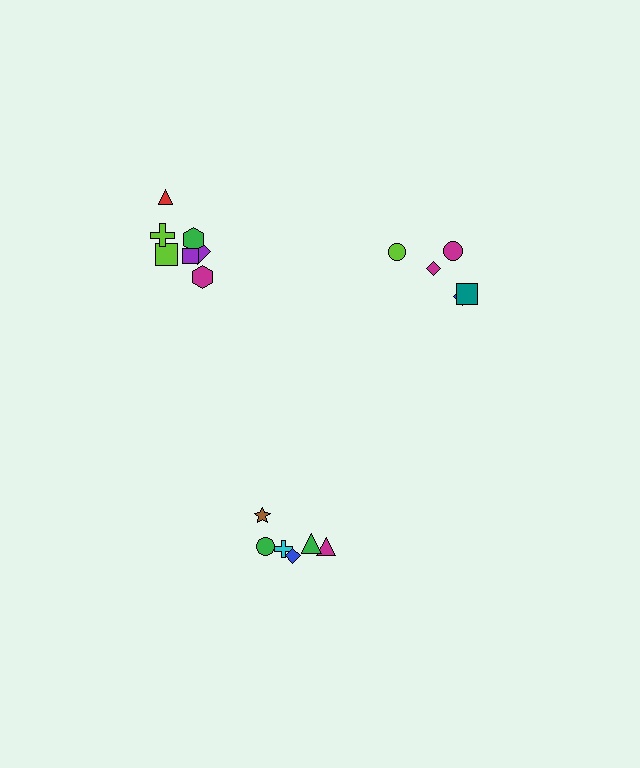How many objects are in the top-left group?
There are 7 objects.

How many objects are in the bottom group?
There are 6 objects.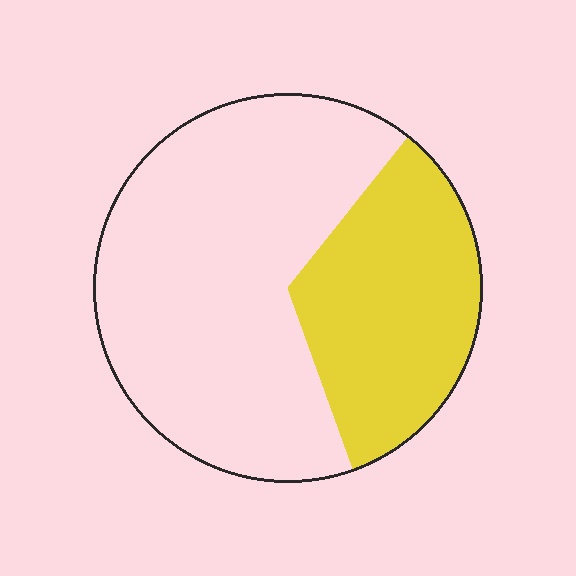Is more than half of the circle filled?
No.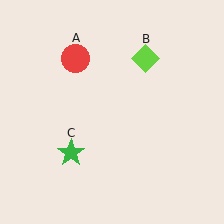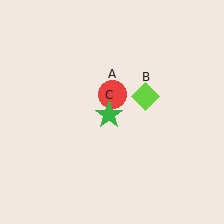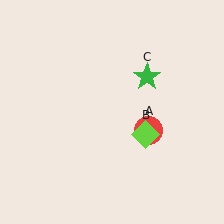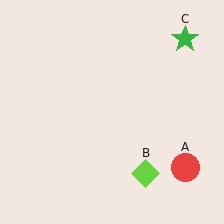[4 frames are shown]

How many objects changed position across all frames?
3 objects changed position: red circle (object A), lime diamond (object B), green star (object C).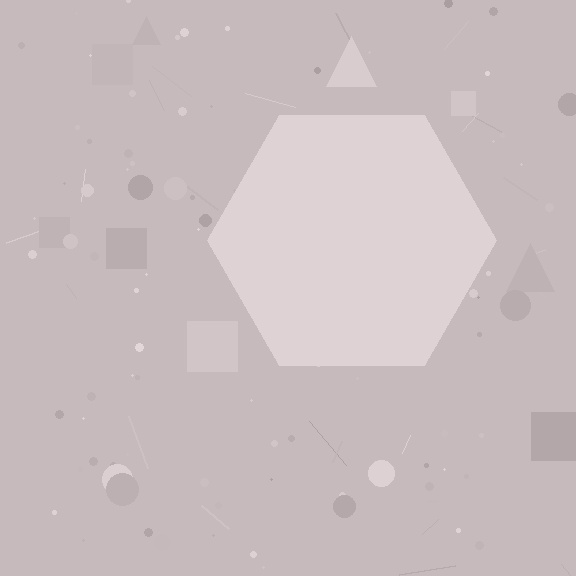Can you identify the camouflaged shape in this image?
The camouflaged shape is a hexagon.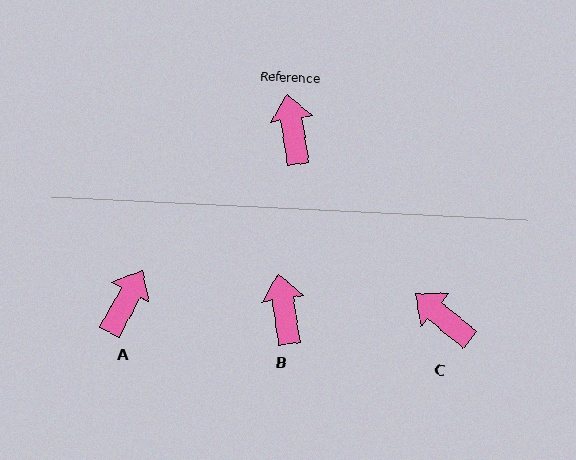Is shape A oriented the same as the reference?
No, it is off by about 36 degrees.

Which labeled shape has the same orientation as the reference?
B.